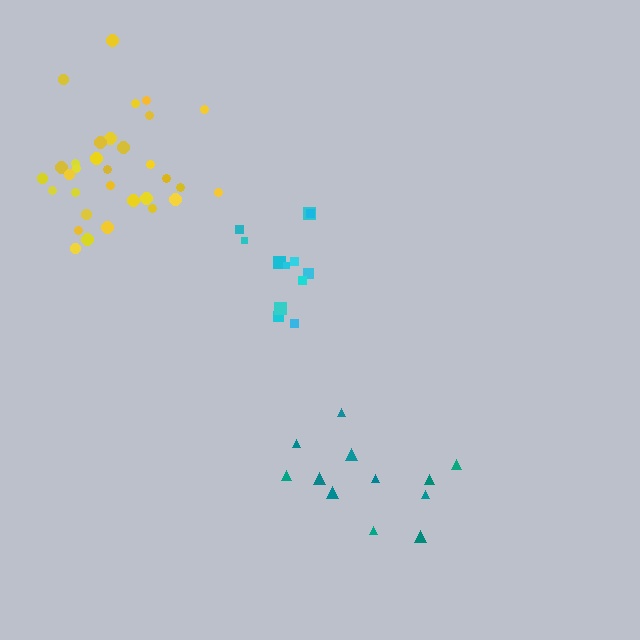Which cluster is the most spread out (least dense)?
Teal.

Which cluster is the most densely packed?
Cyan.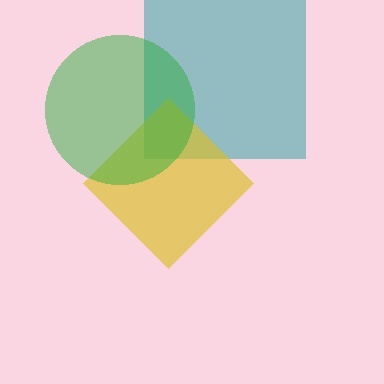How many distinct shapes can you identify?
There are 3 distinct shapes: a teal square, a yellow diamond, a green circle.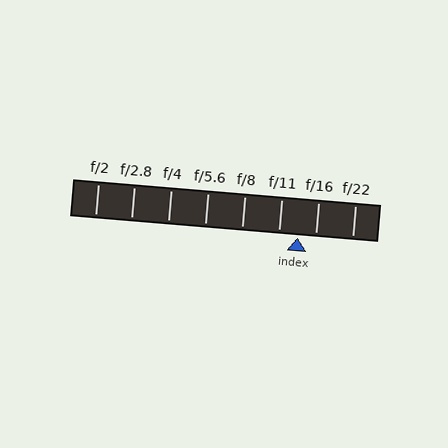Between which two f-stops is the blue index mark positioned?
The index mark is between f/11 and f/16.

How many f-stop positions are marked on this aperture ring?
There are 8 f-stop positions marked.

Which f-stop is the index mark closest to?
The index mark is closest to f/16.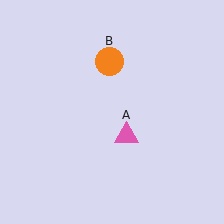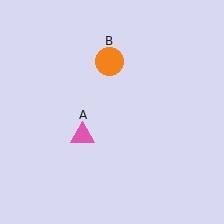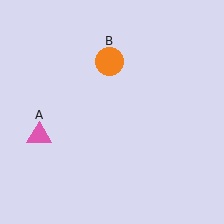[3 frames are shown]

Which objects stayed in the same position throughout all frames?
Orange circle (object B) remained stationary.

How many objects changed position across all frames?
1 object changed position: pink triangle (object A).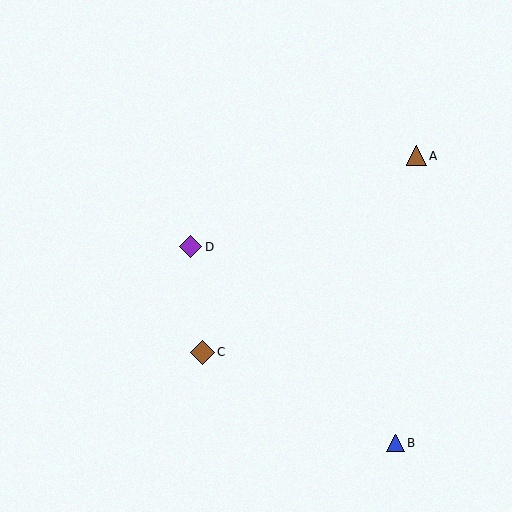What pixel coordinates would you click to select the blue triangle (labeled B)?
Click at (395, 443) to select the blue triangle B.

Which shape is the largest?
The brown diamond (labeled C) is the largest.